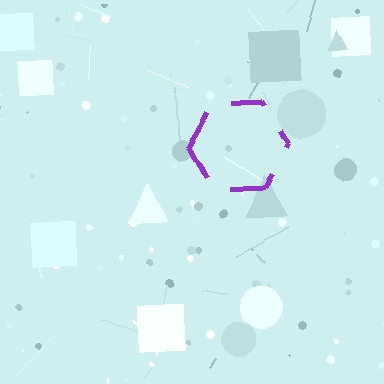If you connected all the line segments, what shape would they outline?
They would outline a hexagon.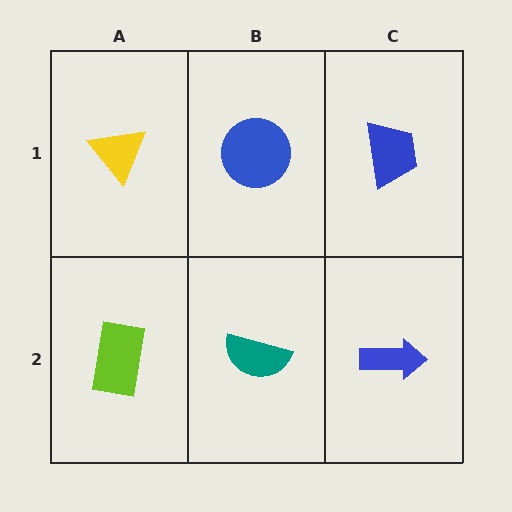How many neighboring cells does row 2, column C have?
2.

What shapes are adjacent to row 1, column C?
A blue arrow (row 2, column C), a blue circle (row 1, column B).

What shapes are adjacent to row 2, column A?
A yellow triangle (row 1, column A), a teal semicircle (row 2, column B).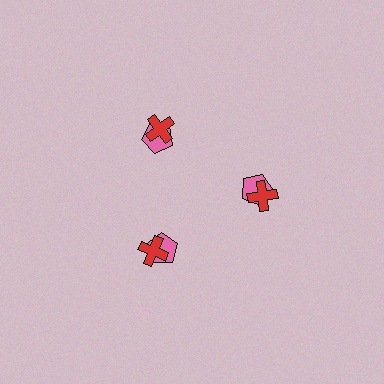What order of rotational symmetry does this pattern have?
This pattern has 3-fold rotational symmetry.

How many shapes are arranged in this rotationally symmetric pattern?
There are 6 shapes, arranged in 3 groups of 2.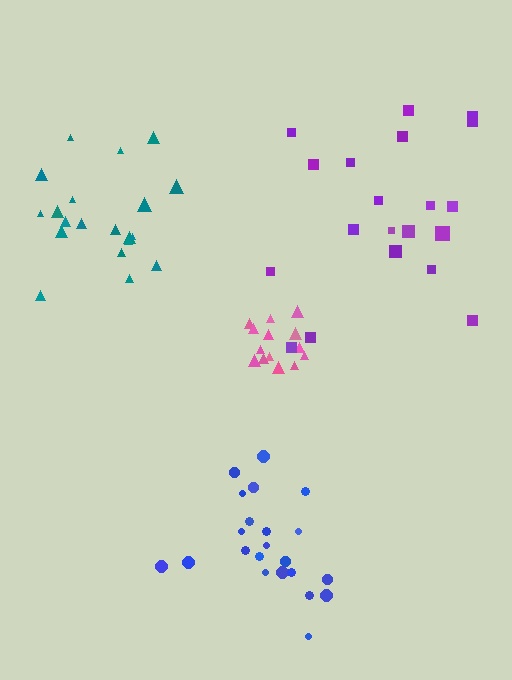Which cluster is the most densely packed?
Pink.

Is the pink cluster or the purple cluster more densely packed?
Pink.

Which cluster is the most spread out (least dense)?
Purple.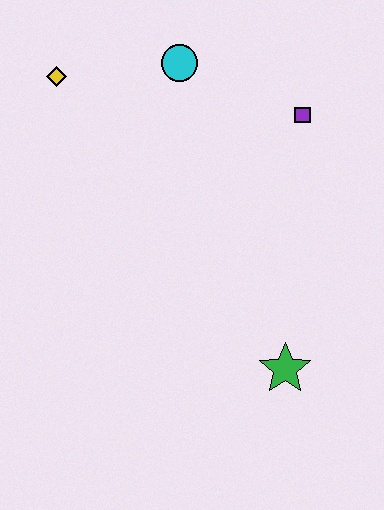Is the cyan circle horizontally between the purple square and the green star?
No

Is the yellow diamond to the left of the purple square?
Yes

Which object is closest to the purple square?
The cyan circle is closest to the purple square.